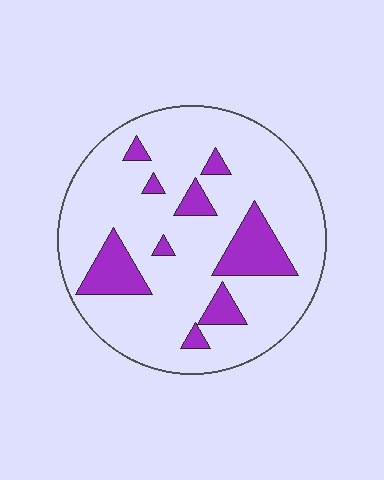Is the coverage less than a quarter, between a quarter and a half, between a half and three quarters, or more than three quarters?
Less than a quarter.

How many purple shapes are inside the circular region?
9.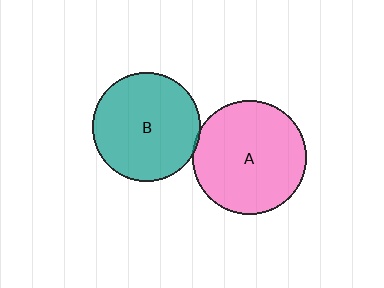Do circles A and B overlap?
Yes.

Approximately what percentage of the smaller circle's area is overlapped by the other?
Approximately 5%.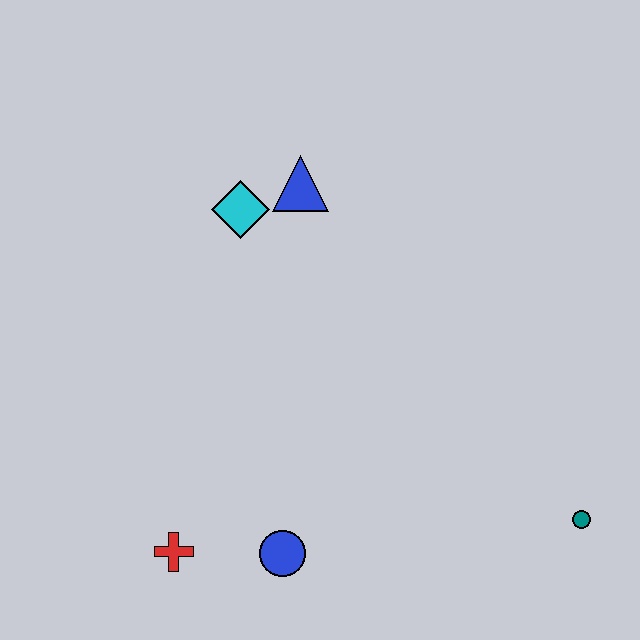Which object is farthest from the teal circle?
The cyan diamond is farthest from the teal circle.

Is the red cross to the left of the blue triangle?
Yes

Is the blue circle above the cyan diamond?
No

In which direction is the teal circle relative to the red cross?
The teal circle is to the right of the red cross.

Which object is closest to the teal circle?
The blue circle is closest to the teal circle.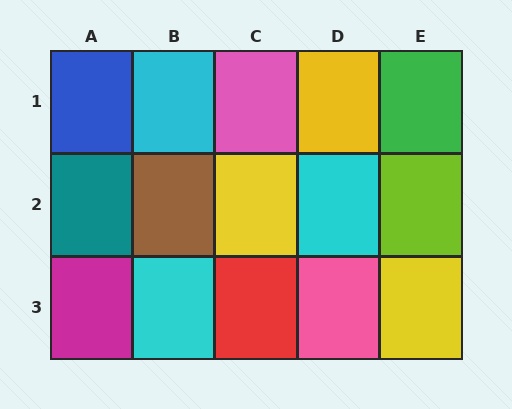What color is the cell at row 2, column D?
Cyan.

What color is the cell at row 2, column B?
Brown.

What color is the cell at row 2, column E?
Lime.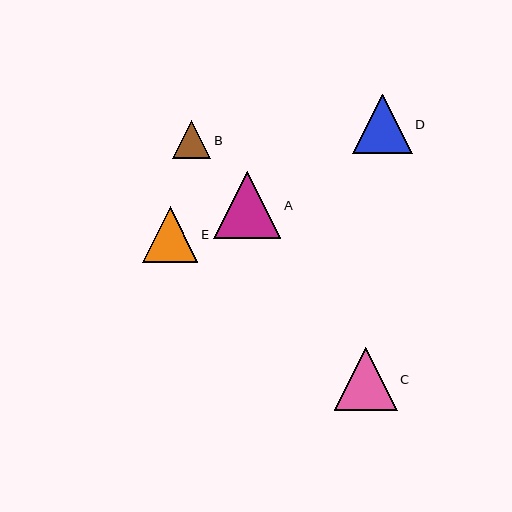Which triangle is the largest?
Triangle A is the largest with a size of approximately 67 pixels.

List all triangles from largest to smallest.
From largest to smallest: A, C, D, E, B.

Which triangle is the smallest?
Triangle B is the smallest with a size of approximately 39 pixels.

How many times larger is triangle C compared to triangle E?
Triangle C is approximately 1.1 times the size of triangle E.